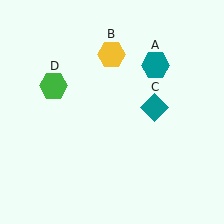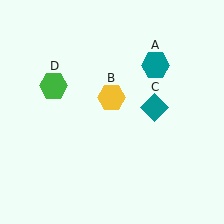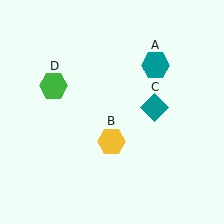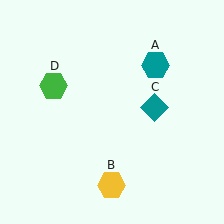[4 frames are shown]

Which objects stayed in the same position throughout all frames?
Teal hexagon (object A) and teal diamond (object C) and green hexagon (object D) remained stationary.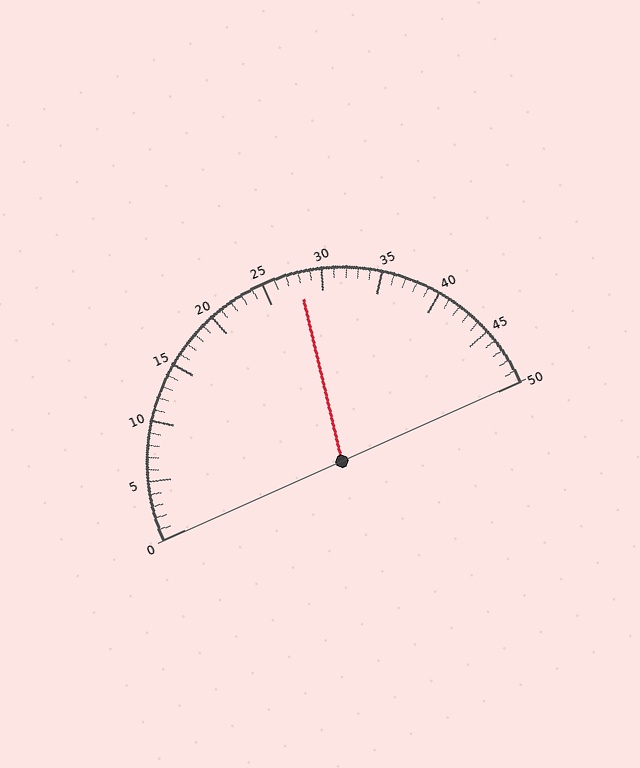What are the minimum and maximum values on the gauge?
The gauge ranges from 0 to 50.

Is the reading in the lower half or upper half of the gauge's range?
The reading is in the upper half of the range (0 to 50).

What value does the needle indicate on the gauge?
The needle indicates approximately 28.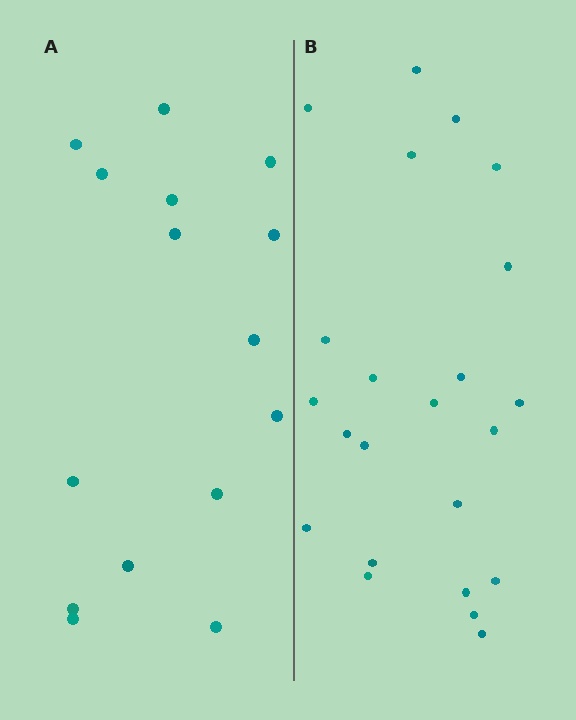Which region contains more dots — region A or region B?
Region B (the right region) has more dots.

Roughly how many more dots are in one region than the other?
Region B has roughly 8 or so more dots than region A.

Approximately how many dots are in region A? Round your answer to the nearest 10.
About 20 dots. (The exact count is 15, which rounds to 20.)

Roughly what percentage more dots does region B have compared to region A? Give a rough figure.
About 55% more.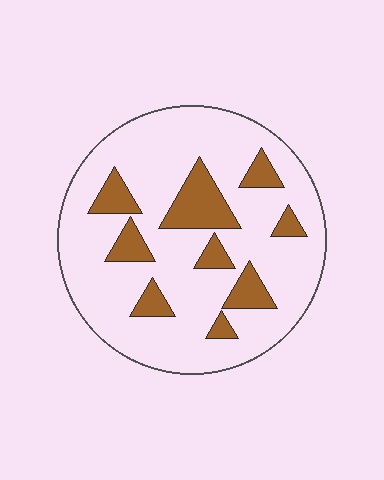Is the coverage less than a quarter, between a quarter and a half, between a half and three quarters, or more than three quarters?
Less than a quarter.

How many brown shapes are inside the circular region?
9.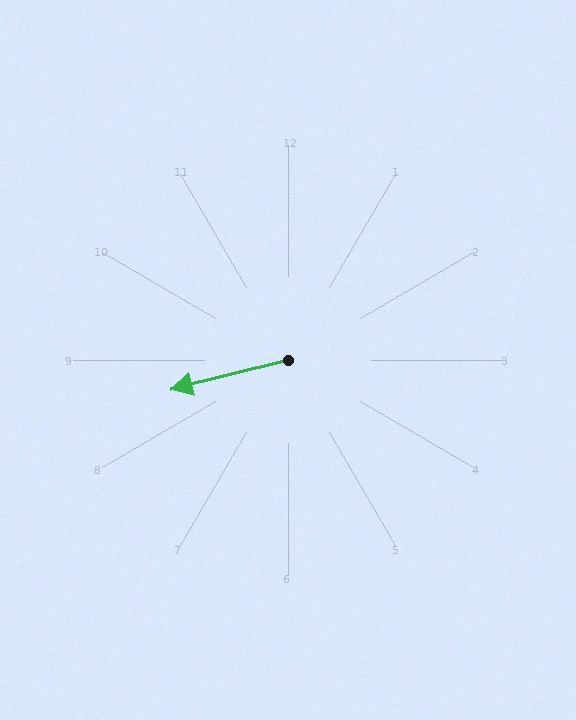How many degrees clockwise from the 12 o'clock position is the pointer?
Approximately 256 degrees.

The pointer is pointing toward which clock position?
Roughly 9 o'clock.